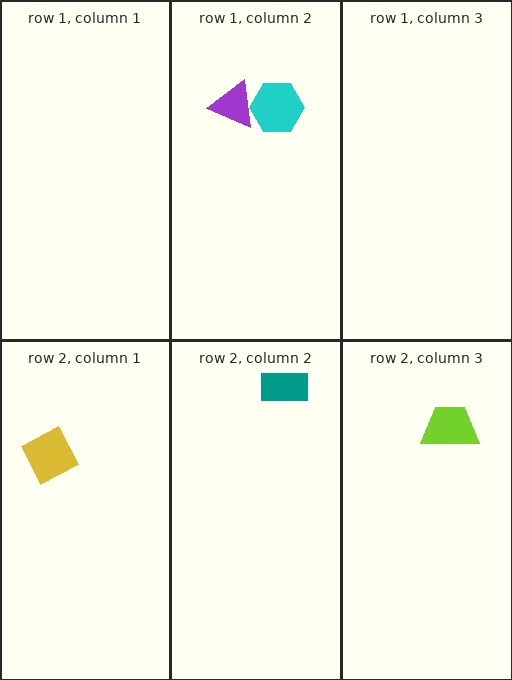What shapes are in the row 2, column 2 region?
The teal rectangle.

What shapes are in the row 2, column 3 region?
The lime trapezoid.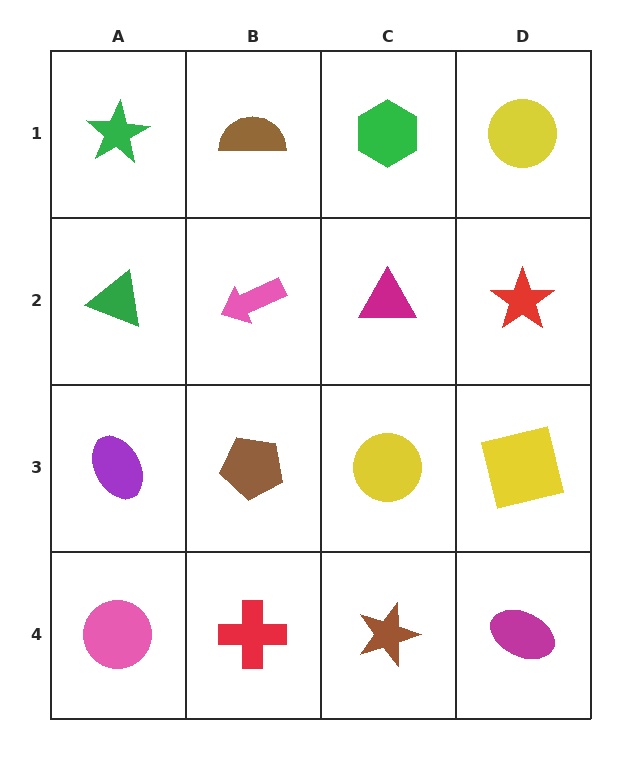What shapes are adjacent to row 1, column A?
A green triangle (row 2, column A), a brown semicircle (row 1, column B).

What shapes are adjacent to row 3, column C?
A magenta triangle (row 2, column C), a brown star (row 4, column C), a brown pentagon (row 3, column B), a yellow square (row 3, column D).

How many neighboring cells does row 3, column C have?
4.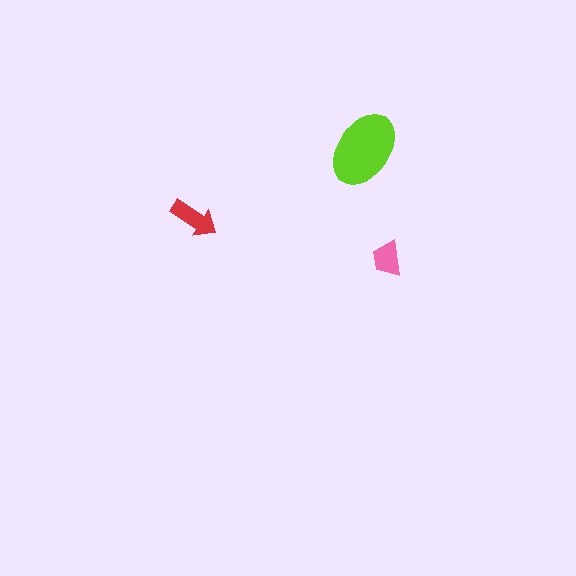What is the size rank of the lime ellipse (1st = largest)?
1st.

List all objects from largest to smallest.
The lime ellipse, the red arrow, the pink trapezoid.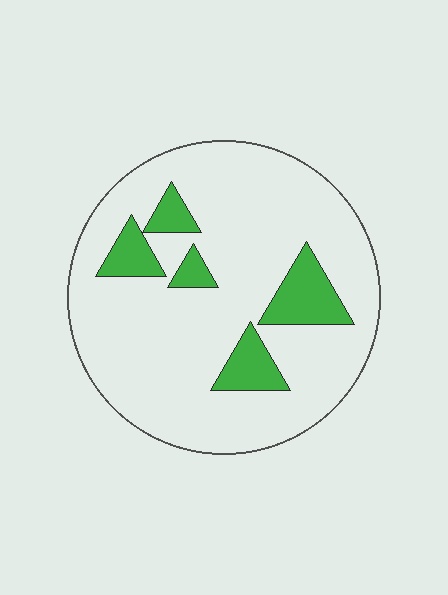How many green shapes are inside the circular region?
5.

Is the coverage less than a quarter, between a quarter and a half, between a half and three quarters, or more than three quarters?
Less than a quarter.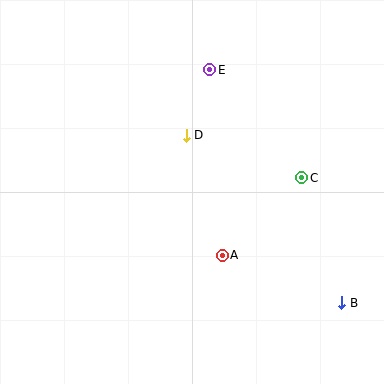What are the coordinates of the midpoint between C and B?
The midpoint between C and B is at (322, 240).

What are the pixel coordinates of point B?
Point B is at (342, 303).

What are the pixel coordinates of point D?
Point D is at (186, 135).